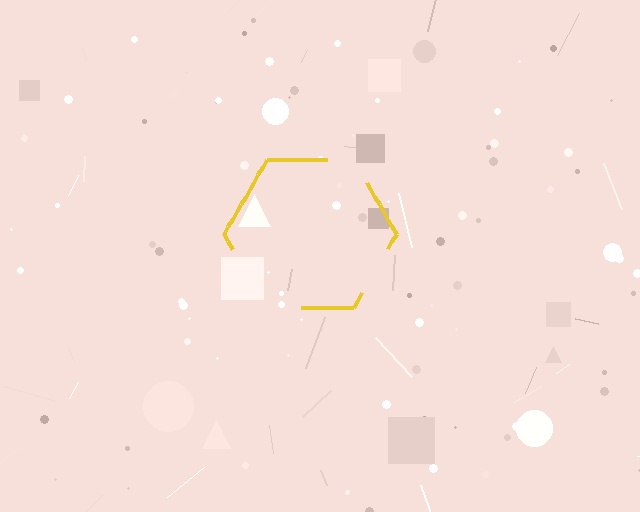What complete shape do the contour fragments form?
The contour fragments form a hexagon.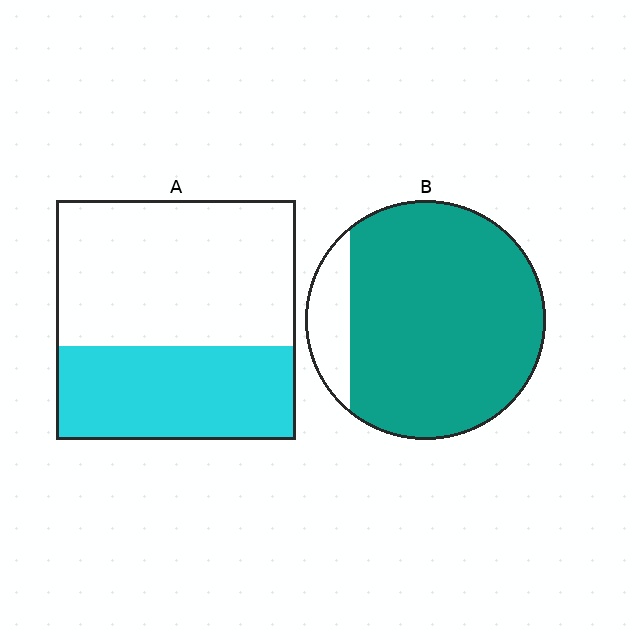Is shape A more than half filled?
No.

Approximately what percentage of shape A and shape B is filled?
A is approximately 40% and B is approximately 85%.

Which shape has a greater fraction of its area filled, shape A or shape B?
Shape B.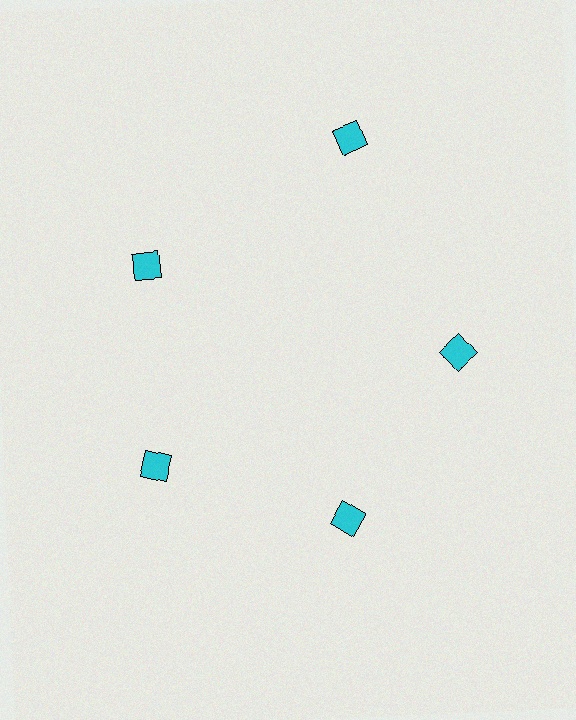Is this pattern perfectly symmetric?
No. The 5 cyan diamonds are arranged in a ring, but one element near the 1 o'clock position is pushed outward from the center, breaking the 5-fold rotational symmetry.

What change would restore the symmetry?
The symmetry would be restored by moving it inward, back onto the ring so that all 5 diamonds sit at equal angles and equal distance from the center.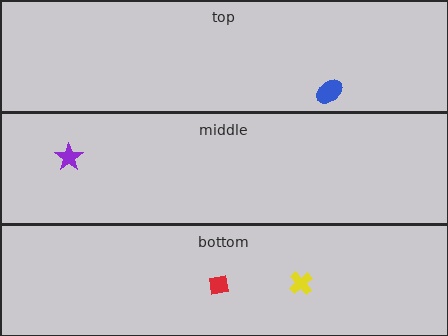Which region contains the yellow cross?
The bottom region.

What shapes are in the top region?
The blue ellipse.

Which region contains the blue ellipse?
The top region.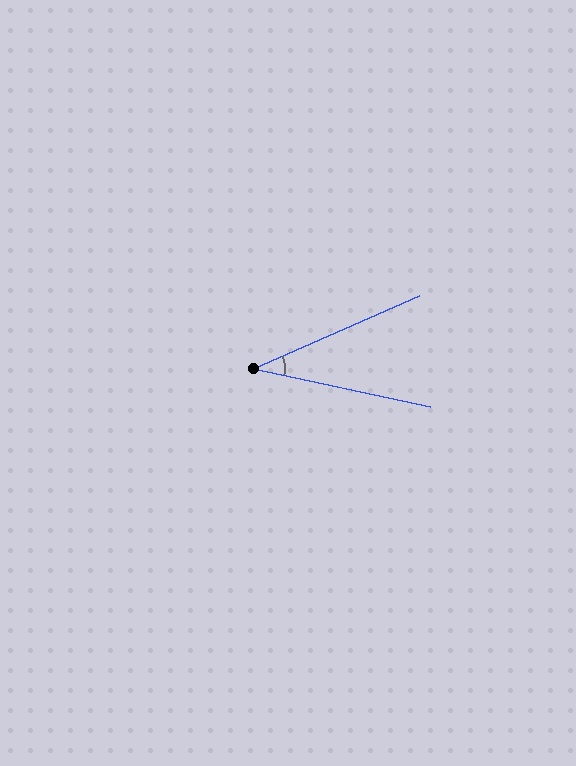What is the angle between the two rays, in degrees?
Approximately 36 degrees.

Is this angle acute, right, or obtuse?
It is acute.